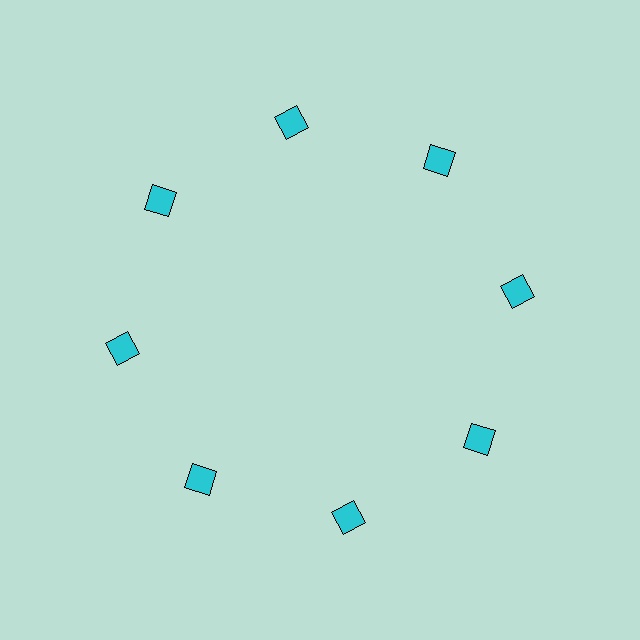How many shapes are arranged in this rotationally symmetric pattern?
There are 8 shapes, arranged in 8 groups of 1.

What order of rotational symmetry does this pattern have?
This pattern has 8-fold rotational symmetry.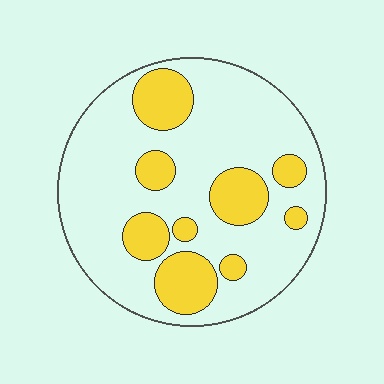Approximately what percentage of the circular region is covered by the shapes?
Approximately 25%.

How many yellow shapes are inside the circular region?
9.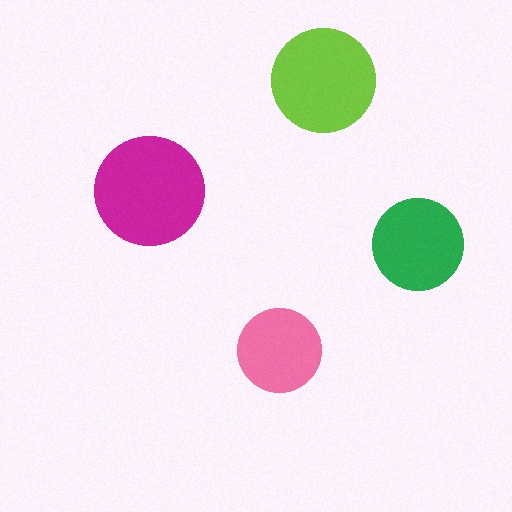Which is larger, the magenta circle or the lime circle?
The magenta one.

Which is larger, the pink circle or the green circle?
The green one.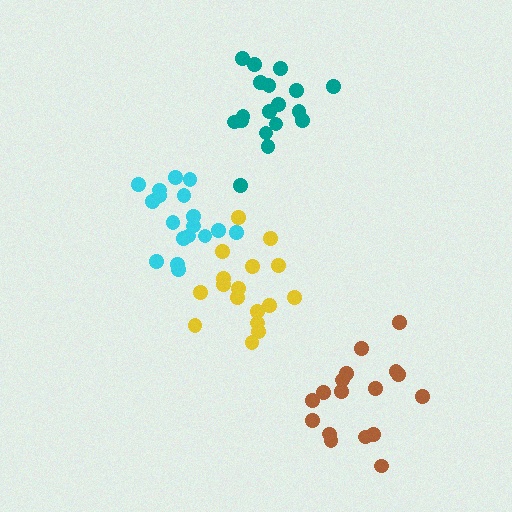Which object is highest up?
The teal cluster is topmost.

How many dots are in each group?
Group 1: 17 dots, Group 2: 17 dots, Group 3: 18 dots, Group 4: 18 dots (70 total).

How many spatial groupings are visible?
There are 4 spatial groupings.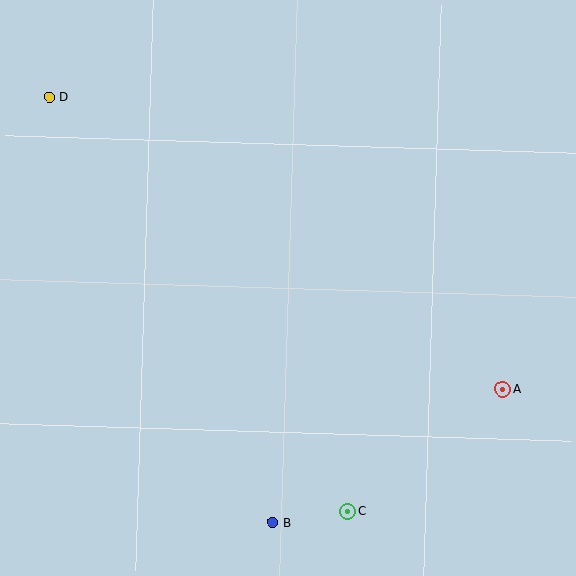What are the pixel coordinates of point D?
Point D is at (49, 97).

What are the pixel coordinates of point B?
Point B is at (273, 523).